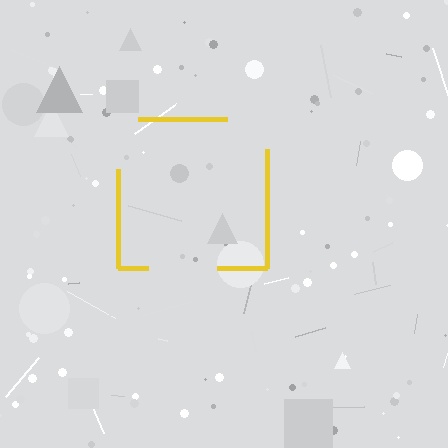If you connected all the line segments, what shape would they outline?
They would outline a square.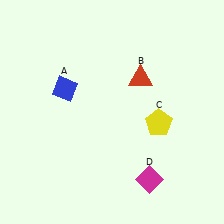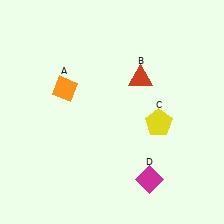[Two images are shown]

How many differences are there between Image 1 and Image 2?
There is 1 difference between the two images.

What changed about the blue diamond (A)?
In Image 1, A is blue. In Image 2, it changed to orange.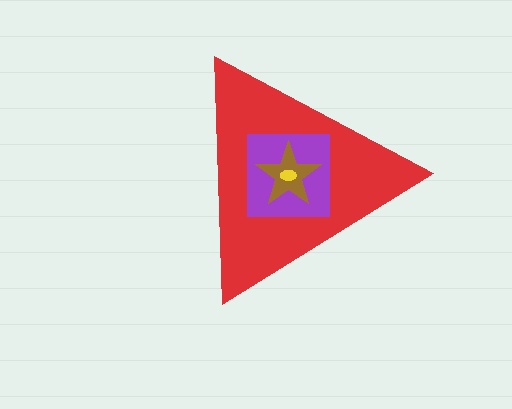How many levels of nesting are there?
4.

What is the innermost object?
The yellow ellipse.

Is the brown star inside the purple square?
Yes.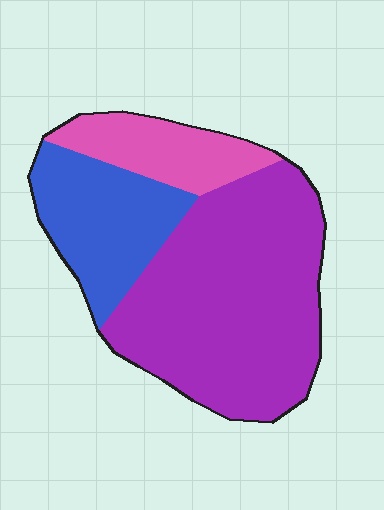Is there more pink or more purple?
Purple.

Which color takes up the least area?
Pink, at roughly 15%.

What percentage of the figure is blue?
Blue covers 24% of the figure.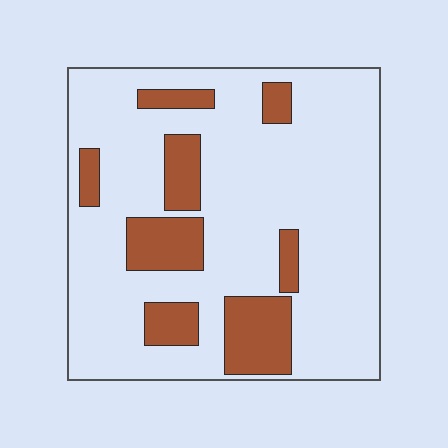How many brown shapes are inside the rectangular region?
8.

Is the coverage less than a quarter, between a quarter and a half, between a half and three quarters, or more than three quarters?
Less than a quarter.